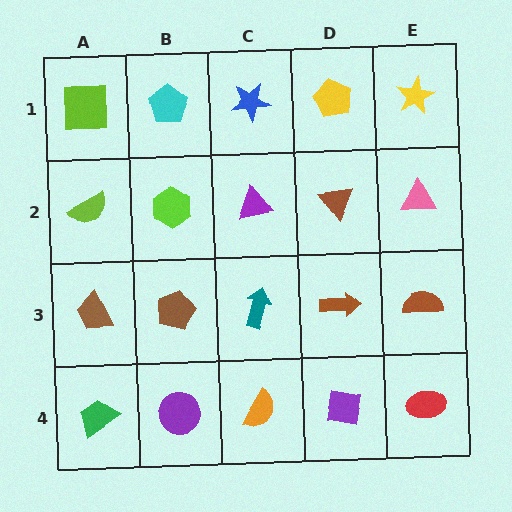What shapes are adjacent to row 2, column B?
A cyan pentagon (row 1, column B), a brown pentagon (row 3, column B), a lime semicircle (row 2, column A), a purple triangle (row 2, column C).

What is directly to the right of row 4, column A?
A purple circle.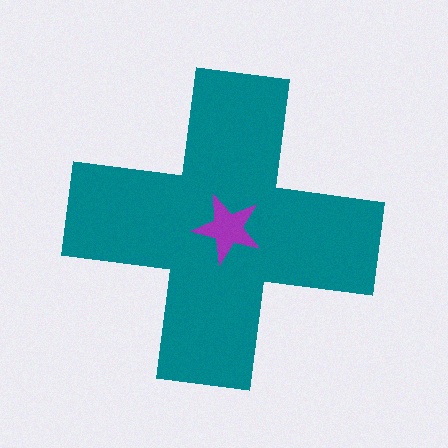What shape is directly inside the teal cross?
The purple star.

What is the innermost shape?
The purple star.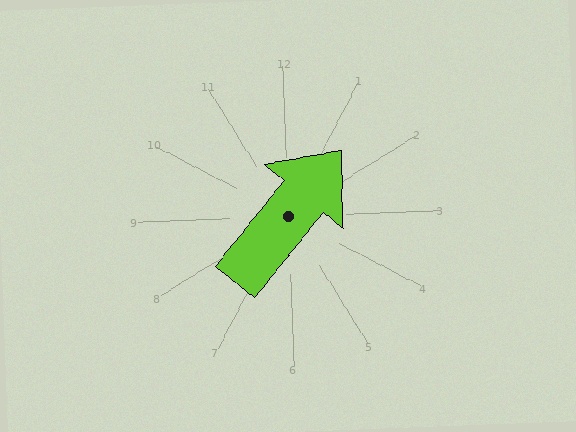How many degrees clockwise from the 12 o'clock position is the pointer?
Approximately 41 degrees.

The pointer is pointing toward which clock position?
Roughly 1 o'clock.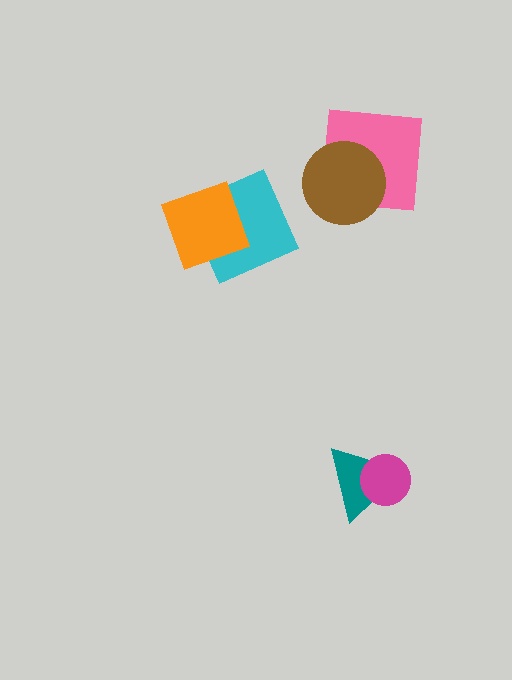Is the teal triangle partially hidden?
Yes, it is partially covered by another shape.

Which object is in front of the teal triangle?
The magenta circle is in front of the teal triangle.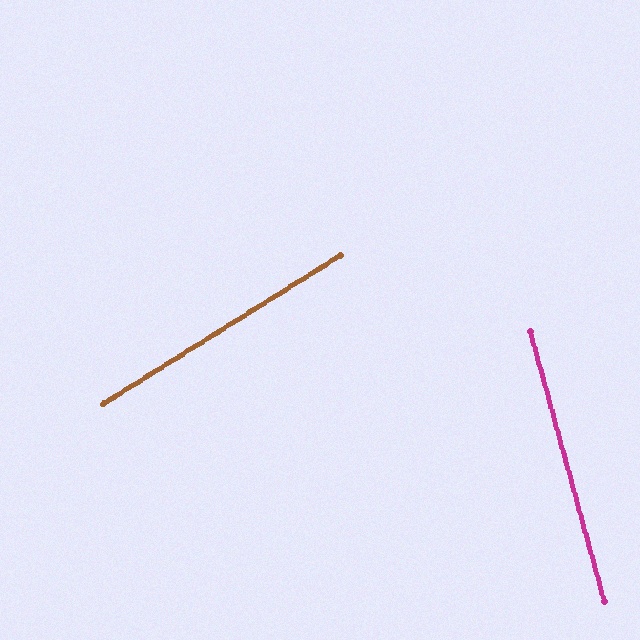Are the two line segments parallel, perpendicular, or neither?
Neither parallel nor perpendicular — they differ by about 73°.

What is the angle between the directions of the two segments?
Approximately 73 degrees.